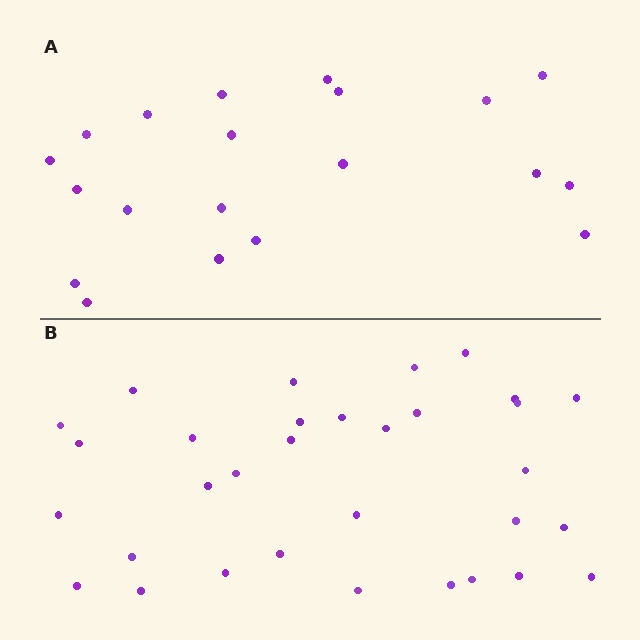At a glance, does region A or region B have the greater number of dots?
Region B (the bottom region) has more dots.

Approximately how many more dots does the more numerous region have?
Region B has roughly 12 or so more dots than region A.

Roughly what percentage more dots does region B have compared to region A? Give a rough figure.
About 60% more.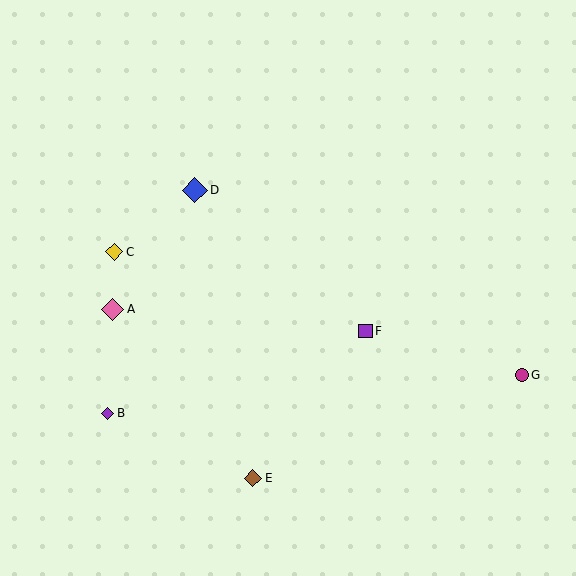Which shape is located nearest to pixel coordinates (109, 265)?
The yellow diamond (labeled C) at (114, 252) is nearest to that location.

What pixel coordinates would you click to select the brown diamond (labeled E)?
Click at (253, 478) to select the brown diamond E.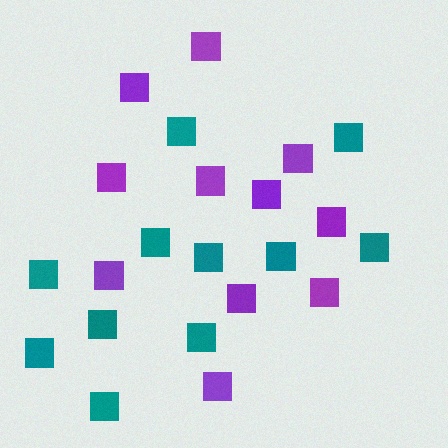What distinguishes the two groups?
There are 2 groups: one group of purple squares (11) and one group of teal squares (11).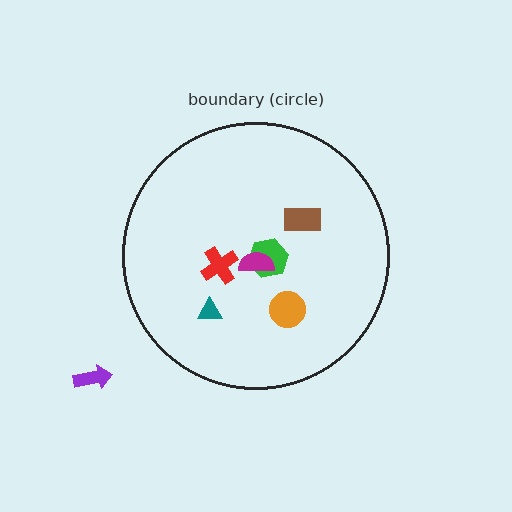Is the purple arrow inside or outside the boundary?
Outside.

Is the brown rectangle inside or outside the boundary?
Inside.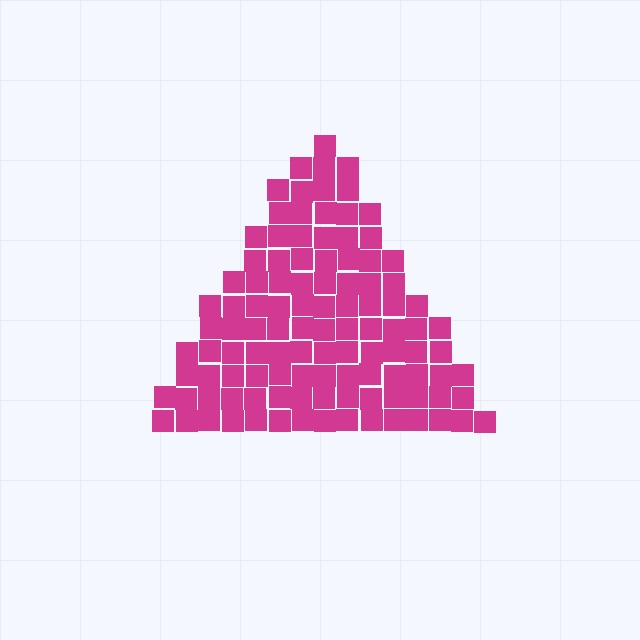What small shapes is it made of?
It is made of small squares.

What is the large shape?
The large shape is a triangle.